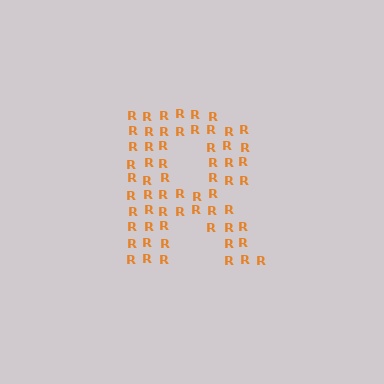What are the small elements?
The small elements are letter R's.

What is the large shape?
The large shape is the letter R.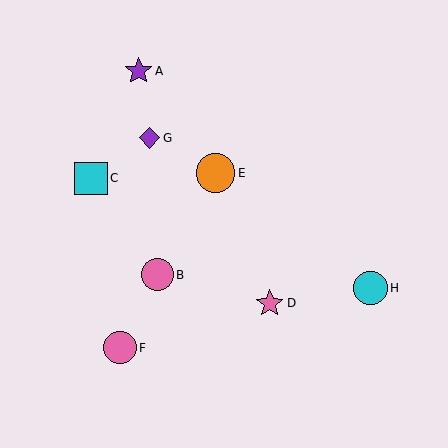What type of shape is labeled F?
Shape F is a pink circle.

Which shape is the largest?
The orange circle (labeled E) is the largest.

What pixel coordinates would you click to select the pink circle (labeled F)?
Click at (120, 348) to select the pink circle F.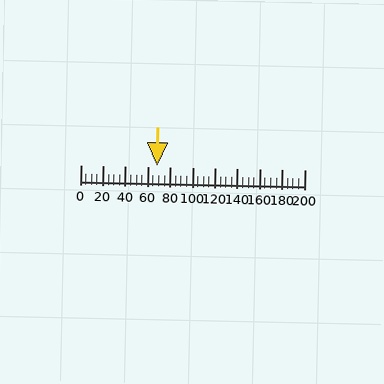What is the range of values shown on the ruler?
The ruler shows values from 0 to 200.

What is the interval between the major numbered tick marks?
The major tick marks are spaced 20 units apart.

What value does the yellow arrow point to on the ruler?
The yellow arrow points to approximately 68.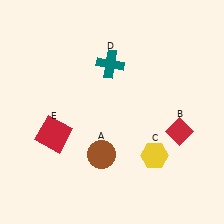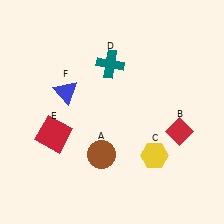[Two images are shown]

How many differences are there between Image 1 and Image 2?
There is 1 difference between the two images.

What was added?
A blue triangle (F) was added in Image 2.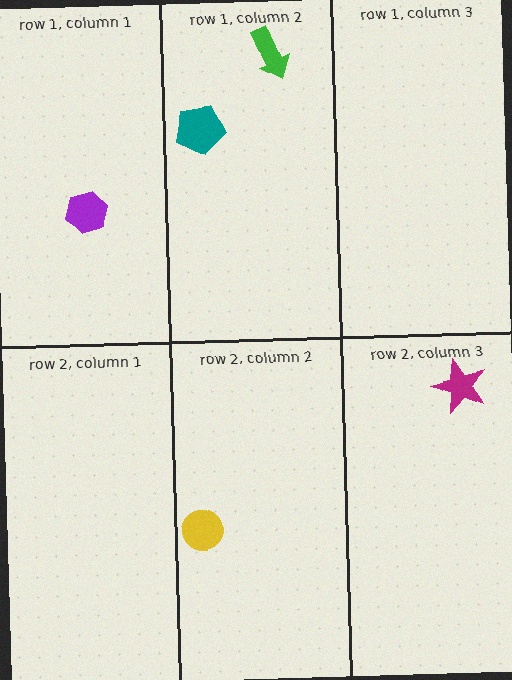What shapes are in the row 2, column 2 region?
The yellow circle.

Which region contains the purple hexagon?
The row 1, column 1 region.